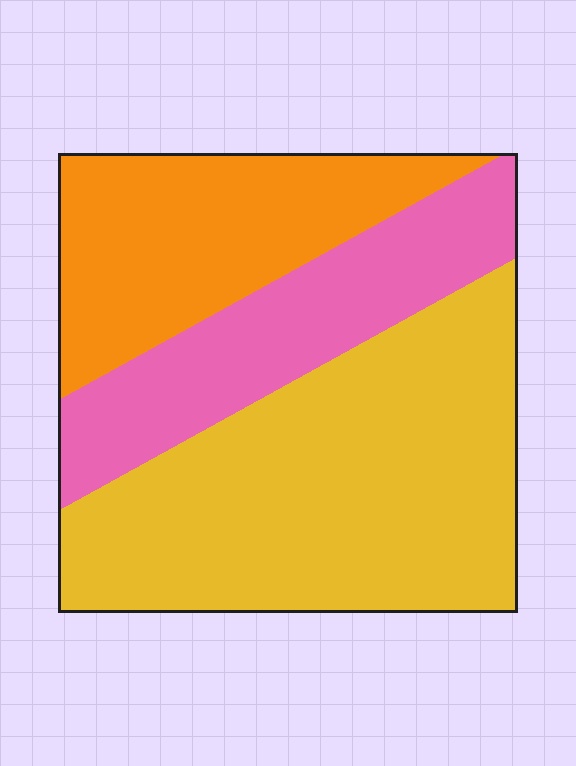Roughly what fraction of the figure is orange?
Orange takes up about one quarter (1/4) of the figure.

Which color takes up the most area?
Yellow, at roughly 50%.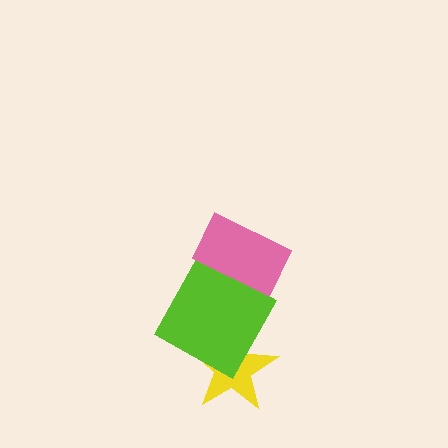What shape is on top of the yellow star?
The lime square is on top of the yellow star.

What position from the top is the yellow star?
The yellow star is 3rd from the top.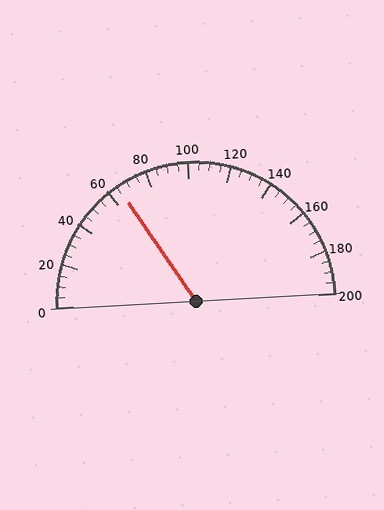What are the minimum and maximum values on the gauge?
The gauge ranges from 0 to 200.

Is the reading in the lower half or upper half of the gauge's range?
The reading is in the lower half of the range (0 to 200).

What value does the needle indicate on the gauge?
The needle indicates approximately 65.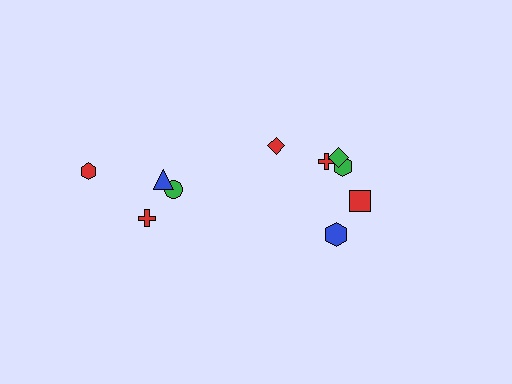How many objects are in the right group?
There are 6 objects.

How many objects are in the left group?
There are 4 objects.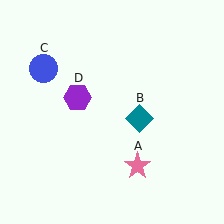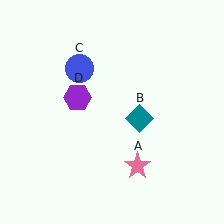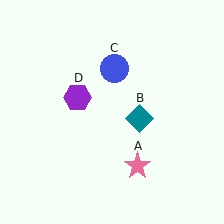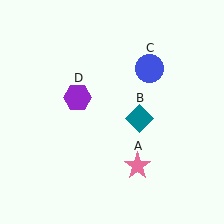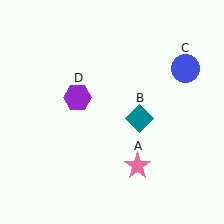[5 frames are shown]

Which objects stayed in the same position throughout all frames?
Pink star (object A) and teal diamond (object B) and purple hexagon (object D) remained stationary.